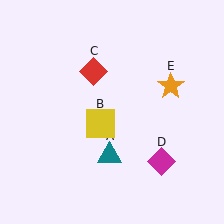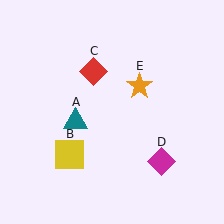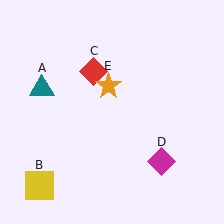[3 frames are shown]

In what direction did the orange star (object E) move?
The orange star (object E) moved left.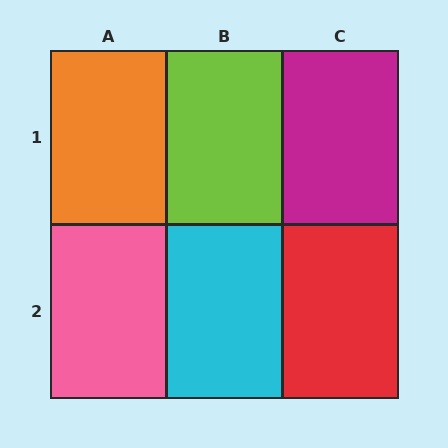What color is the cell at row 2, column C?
Red.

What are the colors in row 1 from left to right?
Orange, lime, magenta.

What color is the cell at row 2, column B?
Cyan.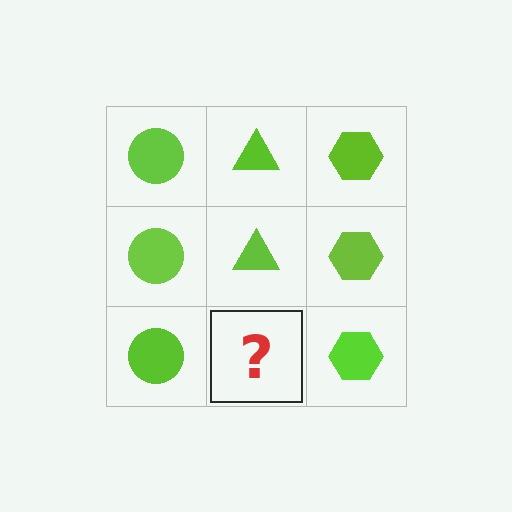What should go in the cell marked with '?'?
The missing cell should contain a lime triangle.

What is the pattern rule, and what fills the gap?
The rule is that each column has a consistent shape. The gap should be filled with a lime triangle.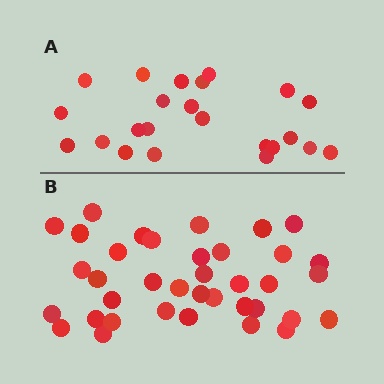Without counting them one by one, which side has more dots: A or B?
Region B (the bottom region) has more dots.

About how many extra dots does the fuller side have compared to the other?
Region B has approximately 15 more dots than region A.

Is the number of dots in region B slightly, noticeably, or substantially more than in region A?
Region B has substantially more. The ratio is roughly 1.6 to 1.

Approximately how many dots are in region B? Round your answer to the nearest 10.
About 40 dots. (The exact count is 37, which rounds to 40.)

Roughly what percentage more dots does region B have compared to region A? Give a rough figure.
About 60% more.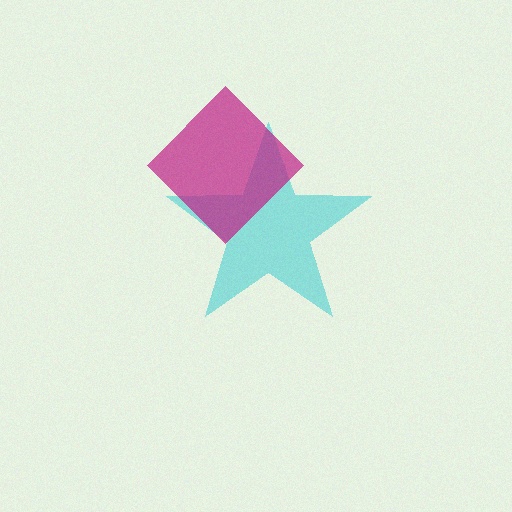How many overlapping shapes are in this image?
There are 2 overlapping shapes in the image.